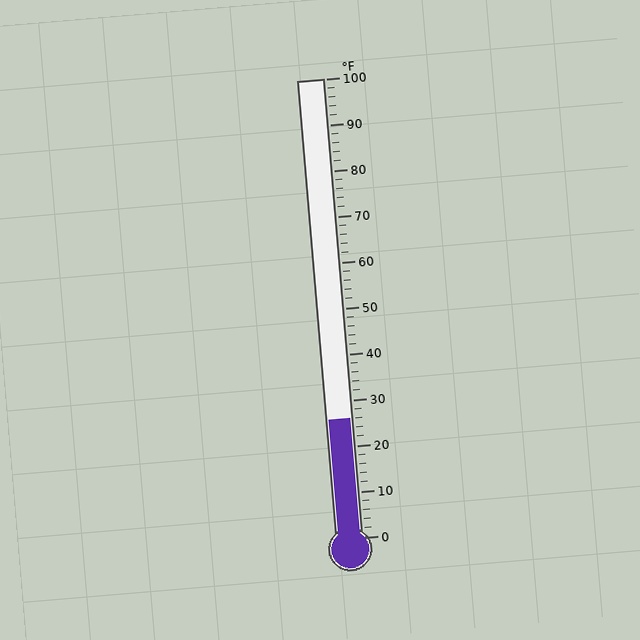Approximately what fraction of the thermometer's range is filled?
The thermometer is filled to approximately 25% of its range.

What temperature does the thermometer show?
The thermometer shows approximately 26°F.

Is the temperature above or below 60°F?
The temperature is below 60°F.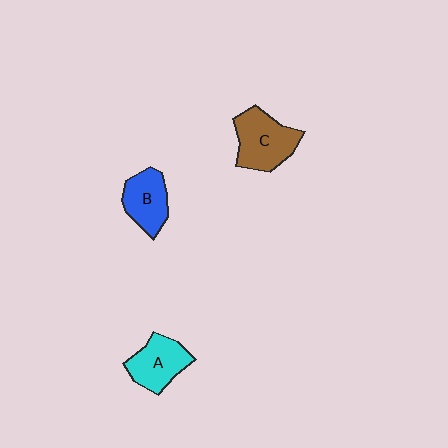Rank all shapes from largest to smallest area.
From largest to smallest: C (brown), A (cyan), B (blue).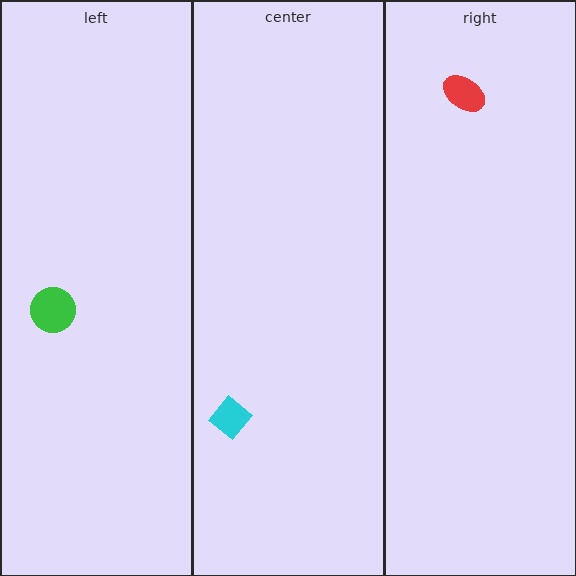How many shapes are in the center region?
1.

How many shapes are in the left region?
1.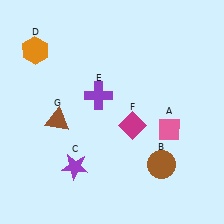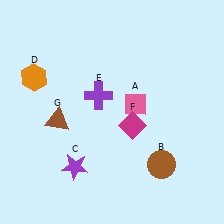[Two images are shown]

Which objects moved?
The objects that moved are: the pink diamond (A), the orange hexagon (D).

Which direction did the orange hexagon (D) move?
The orange hexagon (D) moved down.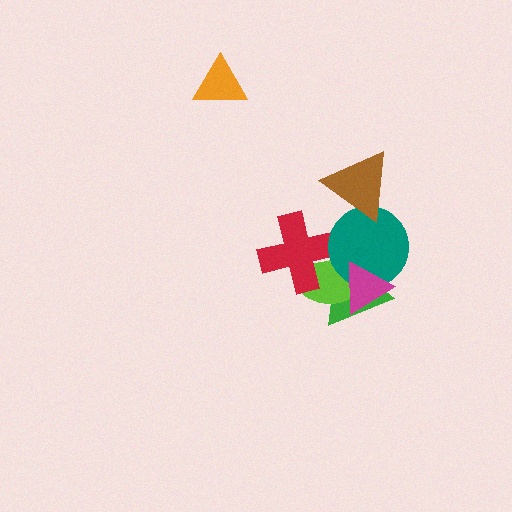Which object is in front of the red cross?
The teal circle is in front of the red cross.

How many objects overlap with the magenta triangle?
3 objects overlap with the magenta triangle.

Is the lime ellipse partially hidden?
Yes, it is partially covered by another shape.